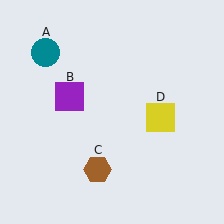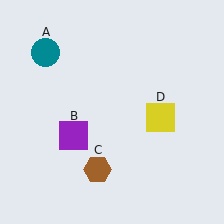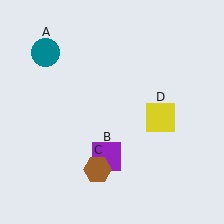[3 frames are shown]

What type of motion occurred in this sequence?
The purple square (object B) rotated counterclockwise around the center of the scene.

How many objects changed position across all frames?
1 object changed position: purple square (object B).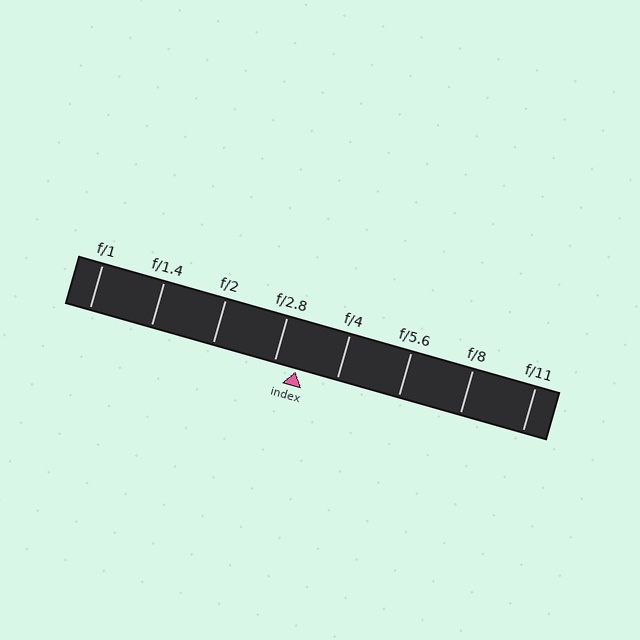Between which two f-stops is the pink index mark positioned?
The index mark is between f/2.8 and f/4.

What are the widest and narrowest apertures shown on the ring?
The widest aperture shown is f/1 and the narrowest is f/11.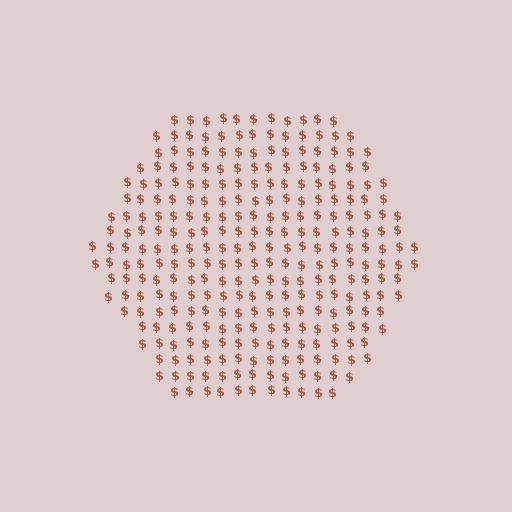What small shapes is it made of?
It is made of small dollar signs.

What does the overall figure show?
The overall figure shows a hexagon.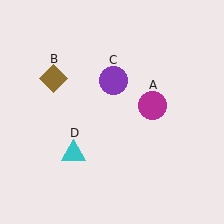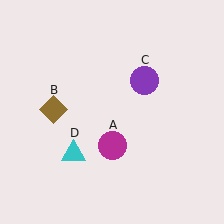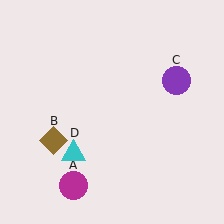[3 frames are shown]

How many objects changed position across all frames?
3 objects changed position: magenta circle (object A), brown diamond (object B), purple circle (object C).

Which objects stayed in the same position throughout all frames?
Cyan triangle (object D) remained stationary.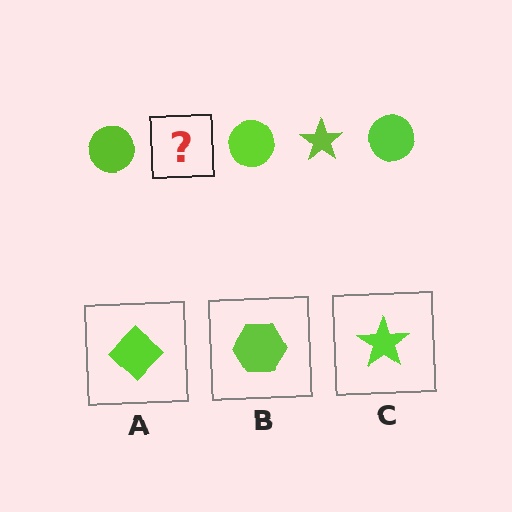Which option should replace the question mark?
Option C.